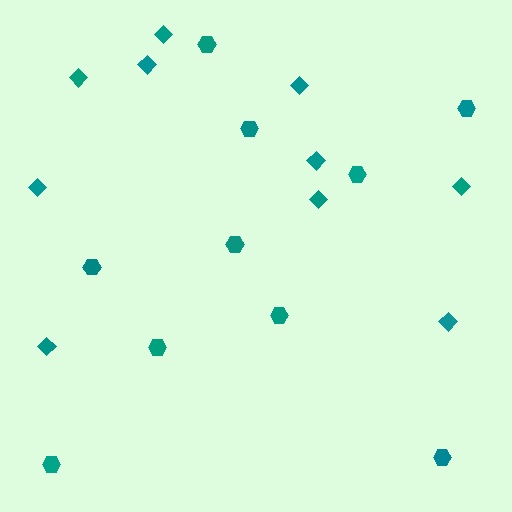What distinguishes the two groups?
There are 2 groups: one group of diamonds (10) and one group of hexagons (10).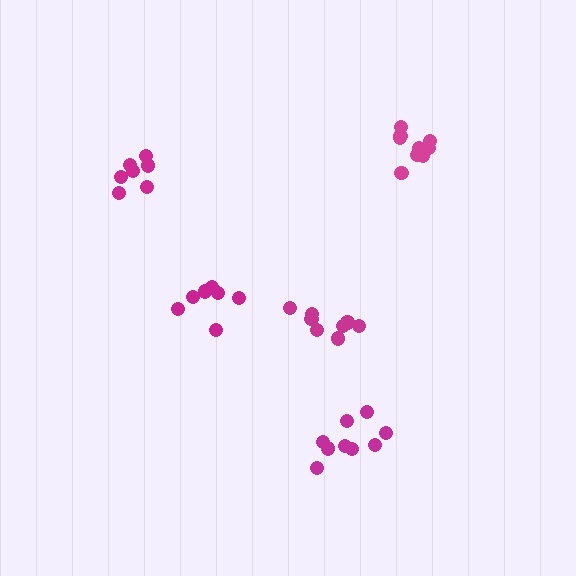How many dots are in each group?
Group 1: 7 dots, Group 2: 9 dots, Group 3: 8 dots, Group 4: 9 dots, Group 5: 7 dots (40 total).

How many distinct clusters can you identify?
There are 5 distinct clusters.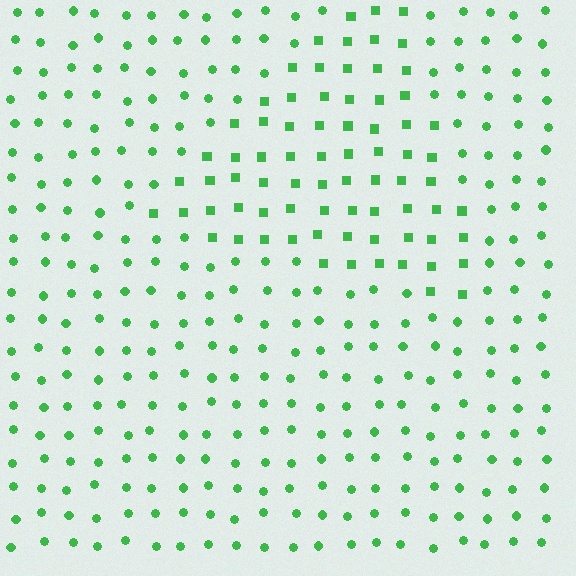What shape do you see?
I see a triangle.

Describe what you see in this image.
The image is filled with small green elements arranged in a uniform grid. A triangle-shaped region contains squares, while the surrounding area contains circles. The boundary is defined purely by the change in element shape.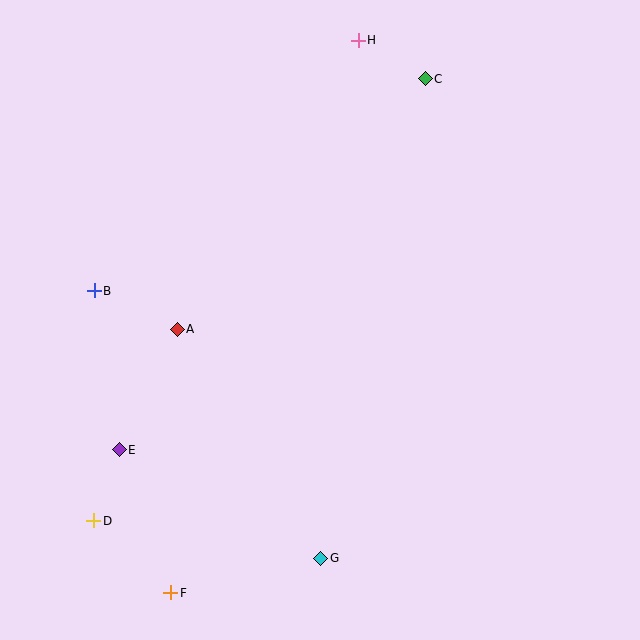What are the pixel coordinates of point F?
Point F is at (171, 593).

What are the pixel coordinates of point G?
Point G is at (321, 558).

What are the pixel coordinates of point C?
Point C is at (425, 79).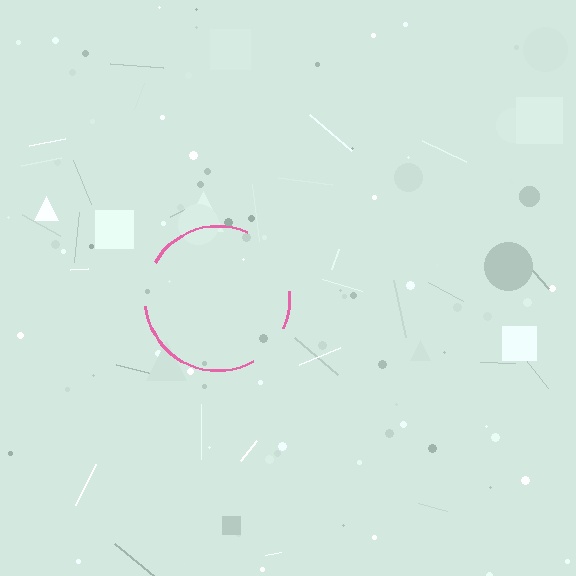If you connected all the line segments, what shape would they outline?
They would outline a circle.